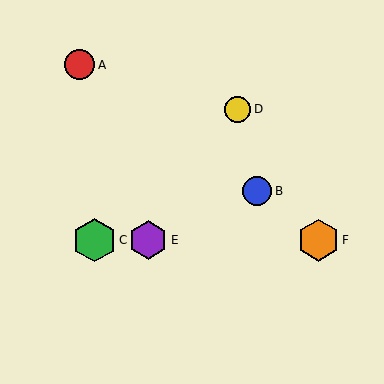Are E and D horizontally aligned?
No, E is at y≈240 and D is at y≈109.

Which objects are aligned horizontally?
Objects C, E, F are aligned horizontally.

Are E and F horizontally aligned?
Yes, both are at y≈240.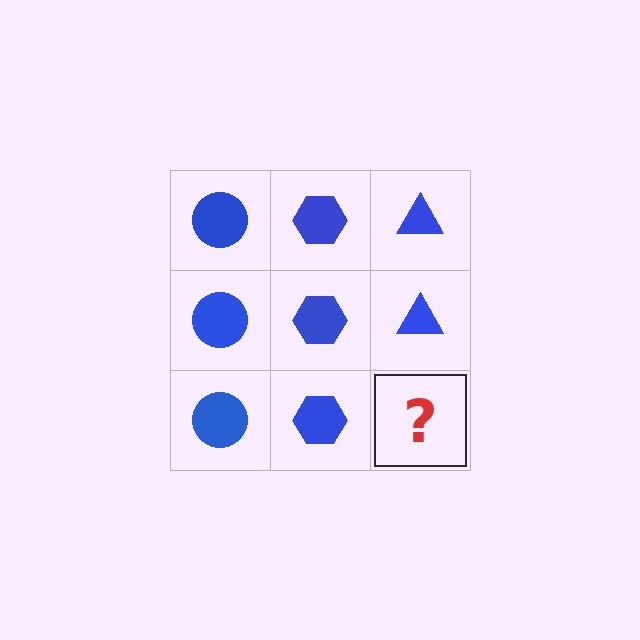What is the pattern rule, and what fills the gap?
The rule is that each column has a consistent shape. The gap should be filled with a blue triangle.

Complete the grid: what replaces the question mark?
The question mark should be replaced with a blue triangle.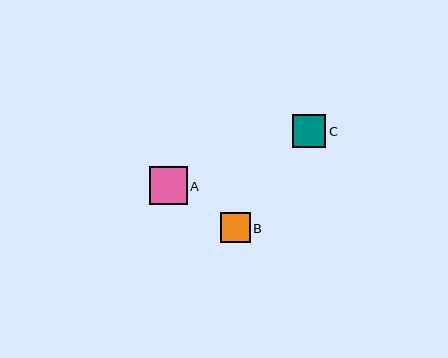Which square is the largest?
Square A is the largest with a size of approximately 38 pixels.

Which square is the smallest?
Square B is the smallest with a size of approximately 30 pixels.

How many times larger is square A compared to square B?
Square A is approximately 1.3 times the size of square B.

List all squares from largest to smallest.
From largest to smallest: A, C, B.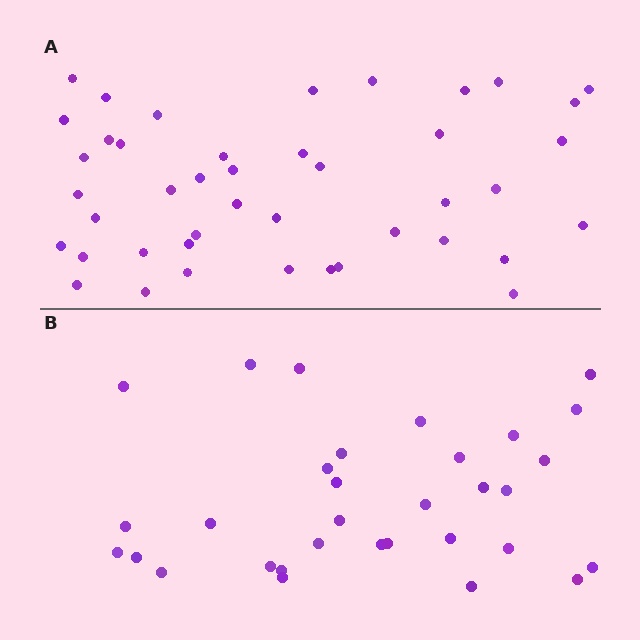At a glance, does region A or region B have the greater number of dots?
Region A (the top region) has more dots.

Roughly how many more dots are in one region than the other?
Region A has roughly 12 or so more dots than region B.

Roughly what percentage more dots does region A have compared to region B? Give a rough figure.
About 35% more.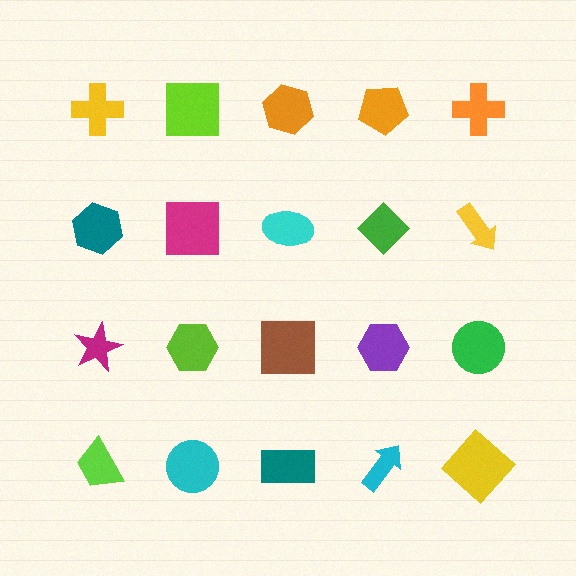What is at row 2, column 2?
A magenta square.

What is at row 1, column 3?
An orange hexagon.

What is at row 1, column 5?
An orange cross.